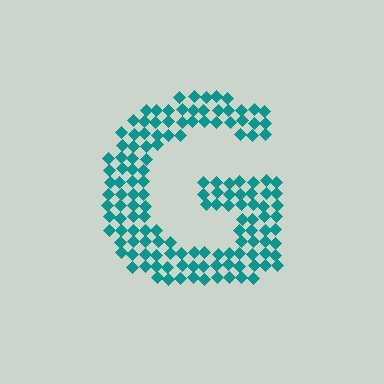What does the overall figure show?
The overall figure shows the letter G.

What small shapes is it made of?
It is made of small diamonds.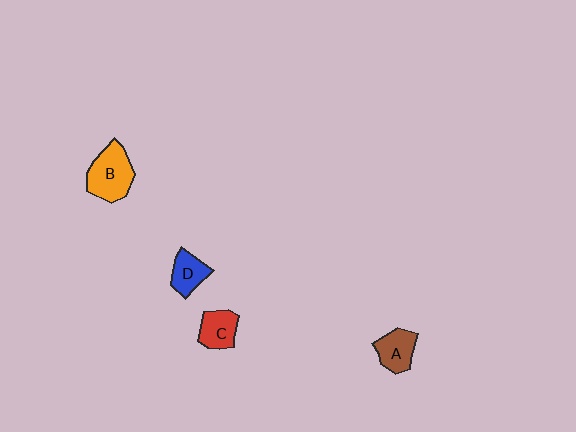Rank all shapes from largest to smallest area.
From largest to smallest: B (orange), A (brown), C (red), D (blue).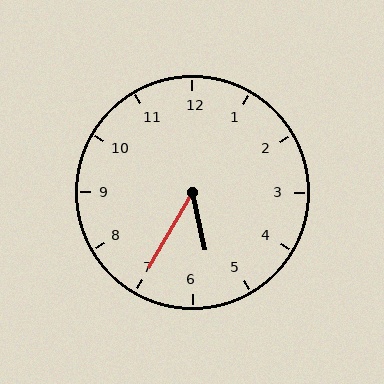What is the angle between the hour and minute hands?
Approximately 42 degrees.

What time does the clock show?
5:35.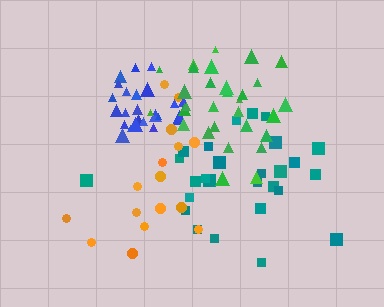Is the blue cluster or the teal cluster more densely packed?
Blue.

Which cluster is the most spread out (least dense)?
Orange.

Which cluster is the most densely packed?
Blue.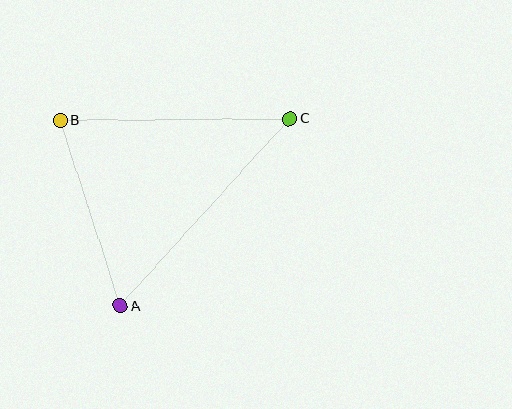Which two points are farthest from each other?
Points A and C are farthest from each other.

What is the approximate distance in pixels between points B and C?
The distance between B and C is approximately 229 pixels.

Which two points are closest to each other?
Points A and B are closest to each other.